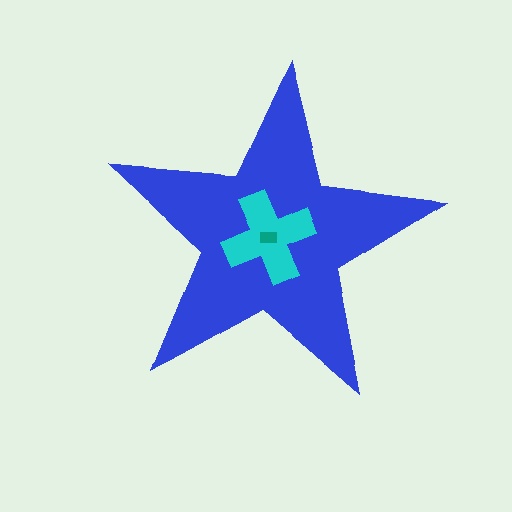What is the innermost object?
The teal rectangle.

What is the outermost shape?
The blue star.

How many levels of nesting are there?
3.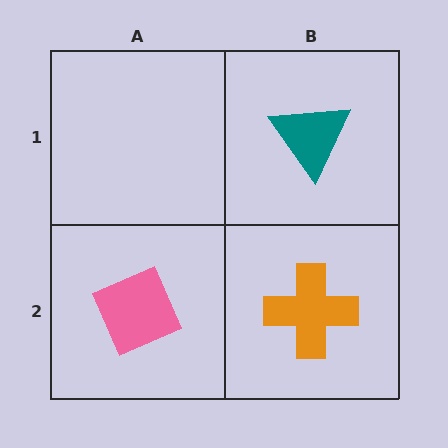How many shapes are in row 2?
2 shapes.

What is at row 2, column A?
A pink diamond.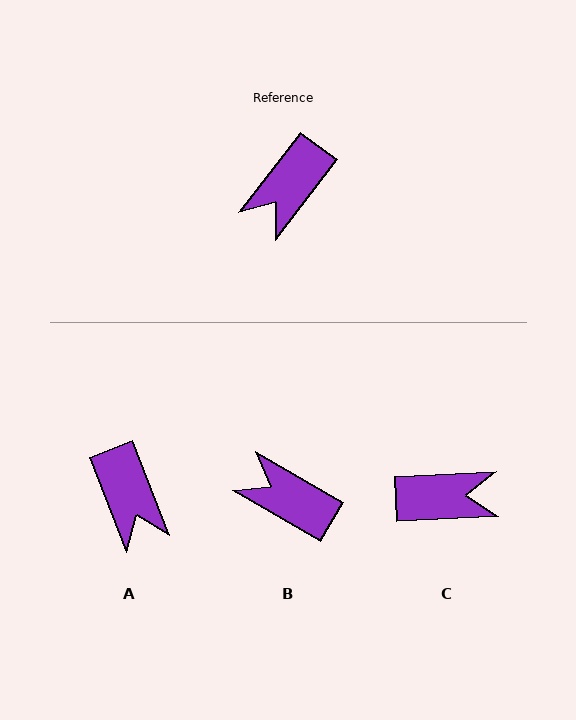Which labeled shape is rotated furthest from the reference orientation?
C, about 130 degrees away.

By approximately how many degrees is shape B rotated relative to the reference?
Approximately 83 degrees clockwise.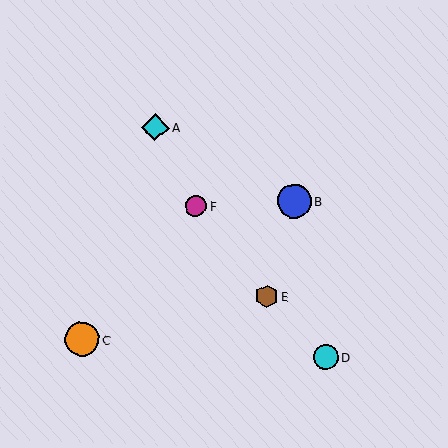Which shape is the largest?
The orange circle (labeled C) is the largest.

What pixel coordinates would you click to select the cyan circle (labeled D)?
Click at (326, 357) to select the cyan circle D.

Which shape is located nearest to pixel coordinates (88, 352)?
The orange circle (labeled C) at (82, 339) is nearest to that location.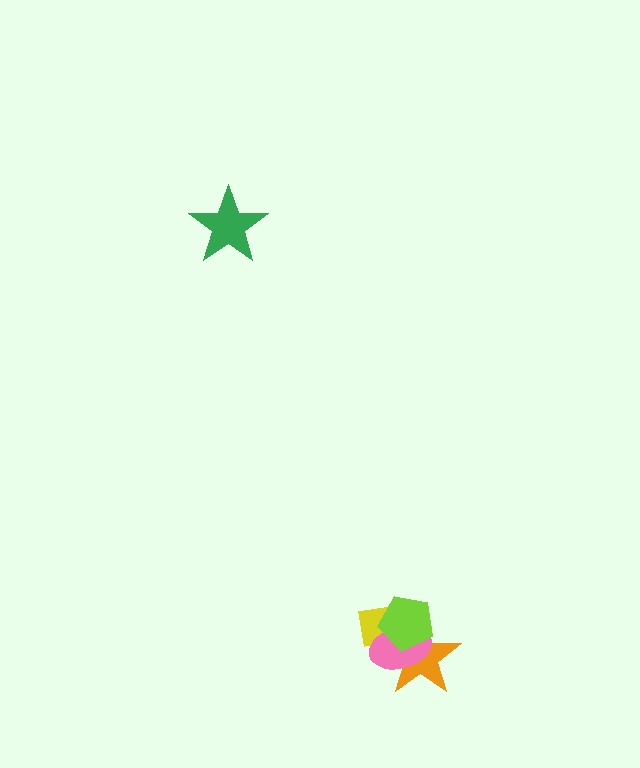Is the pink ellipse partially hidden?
Yes, it is partially covered by another shape.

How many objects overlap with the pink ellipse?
3 objects overlap with the pink ellipse.